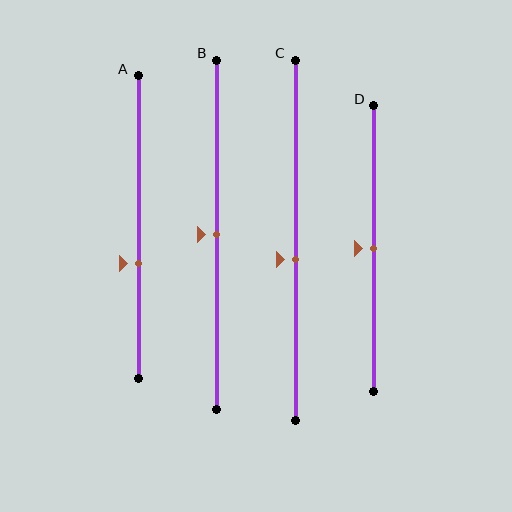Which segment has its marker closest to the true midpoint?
Segment B has its marker closest to the true midpoint.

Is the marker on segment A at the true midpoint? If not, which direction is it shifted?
No, the marker on segment A is shifted downward by about 12% of the segment length.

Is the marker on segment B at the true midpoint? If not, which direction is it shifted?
Yes, the marker on segment B is at the true midpoint.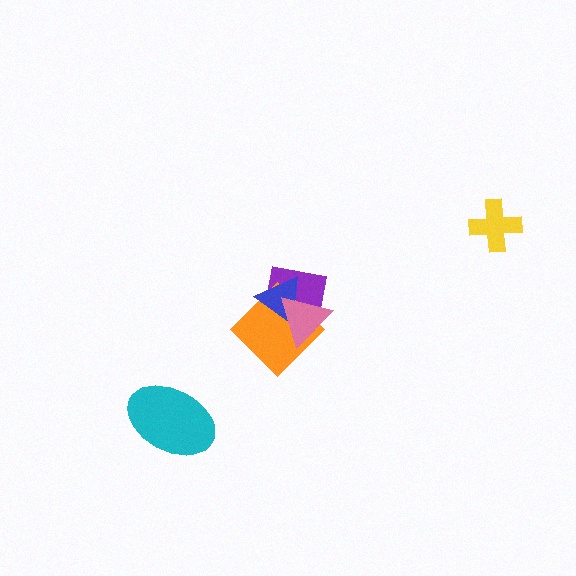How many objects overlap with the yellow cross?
0 objects overlap with the yellow cross.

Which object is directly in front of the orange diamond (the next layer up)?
The blue triangle is directly in front of the orange diamond.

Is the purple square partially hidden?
Yes, it is partially covered by another shape.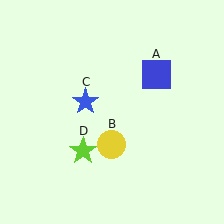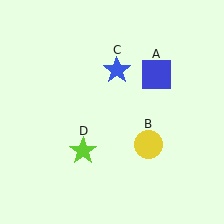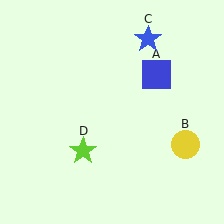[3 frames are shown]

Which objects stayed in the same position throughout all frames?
Blue square (object A) and lime star (object D) remained stationary.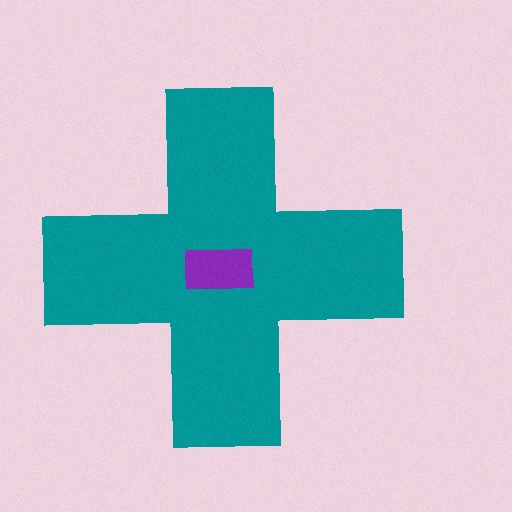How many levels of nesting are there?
2.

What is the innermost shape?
The purple rectangle.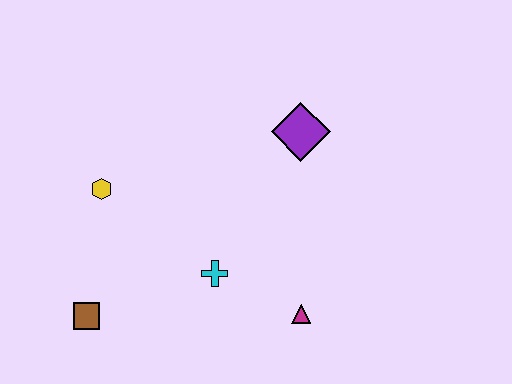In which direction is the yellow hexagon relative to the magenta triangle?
The yellow hexagon is to the left of the magenta triangle.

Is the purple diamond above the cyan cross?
Yes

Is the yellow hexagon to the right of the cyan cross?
No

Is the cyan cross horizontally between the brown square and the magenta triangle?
Yes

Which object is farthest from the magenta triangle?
The yellow hexagon is farthest from the magenta triangle.